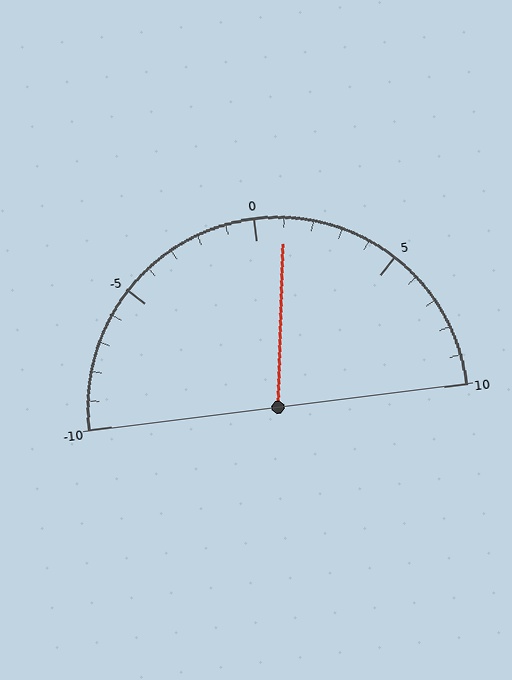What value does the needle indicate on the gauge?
The needle indicates approximately 1.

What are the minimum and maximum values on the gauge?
The gauge ranges from -10 to 10.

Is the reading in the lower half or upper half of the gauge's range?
The reading is in the upper half of the range (-10 to 10).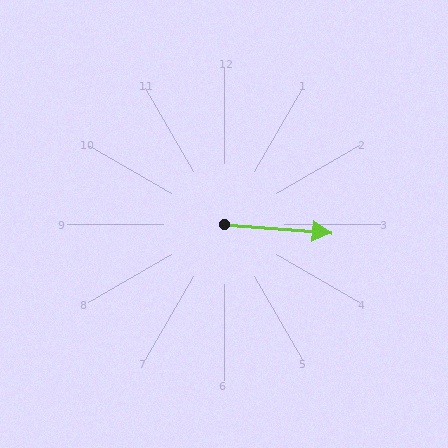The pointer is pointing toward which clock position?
Roughly 3 o'clock.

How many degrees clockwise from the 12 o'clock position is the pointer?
Approximately 95 degrees.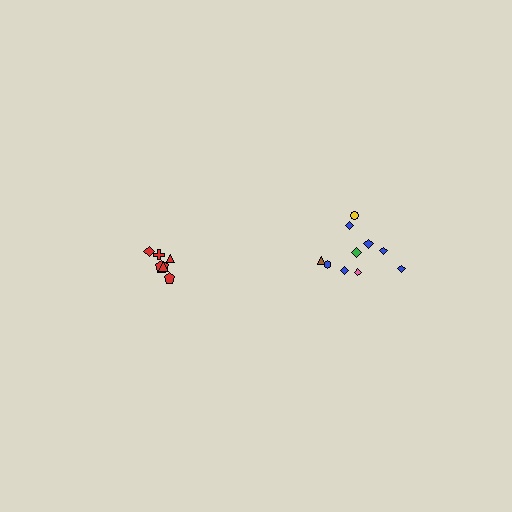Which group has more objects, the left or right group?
The right group.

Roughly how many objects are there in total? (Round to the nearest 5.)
Roughly 15 objects in total.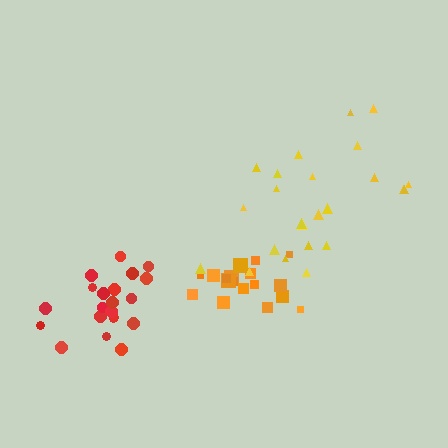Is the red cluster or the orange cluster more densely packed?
Red.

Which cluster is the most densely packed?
Red.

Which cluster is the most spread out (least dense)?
Yellow.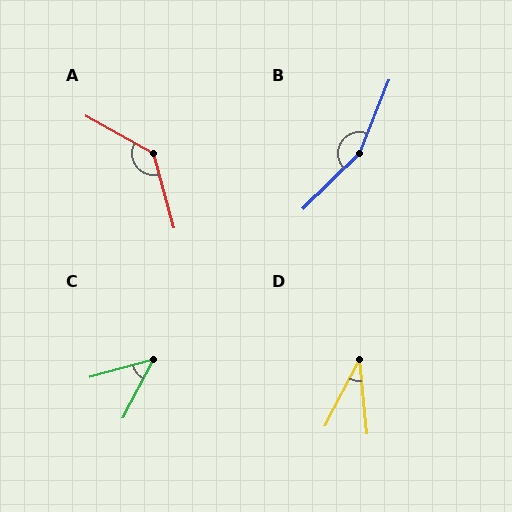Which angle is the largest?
B, at approximately 156 degrees.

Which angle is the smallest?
D, at approximately 33 degrees.